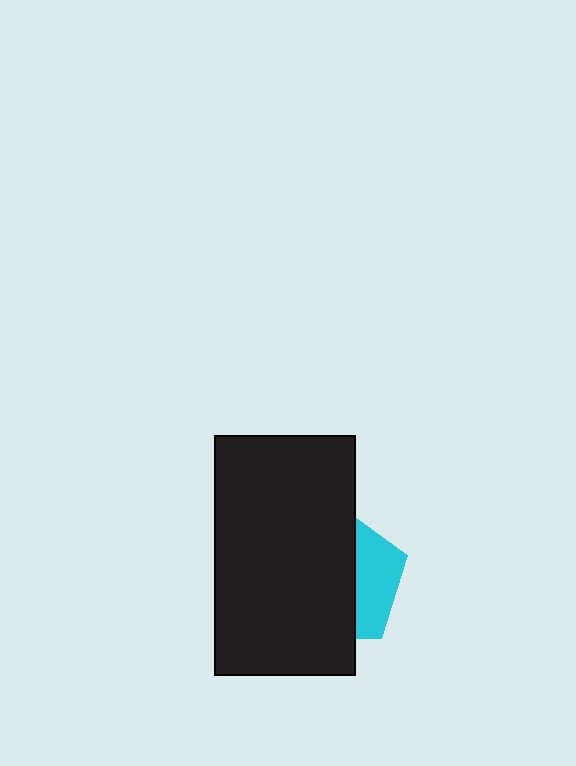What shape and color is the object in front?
The object in front is a black rectangle.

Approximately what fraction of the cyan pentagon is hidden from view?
Roughly 67% of the cyan pentagon is hidden behind the black rectangle.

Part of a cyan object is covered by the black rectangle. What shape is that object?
It is a pentagon.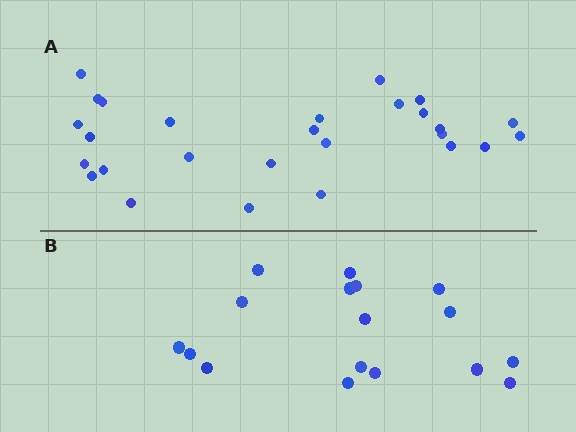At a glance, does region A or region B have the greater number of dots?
Region A (the top region) has more dots.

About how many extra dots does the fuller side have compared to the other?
Region A has roughly 10 or so more dots than region B.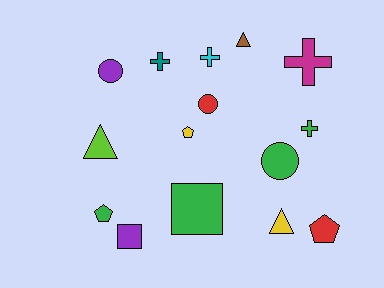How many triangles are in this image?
There are 3 triangles.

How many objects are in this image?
There are 15 objects.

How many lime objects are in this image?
There is 1 lime object.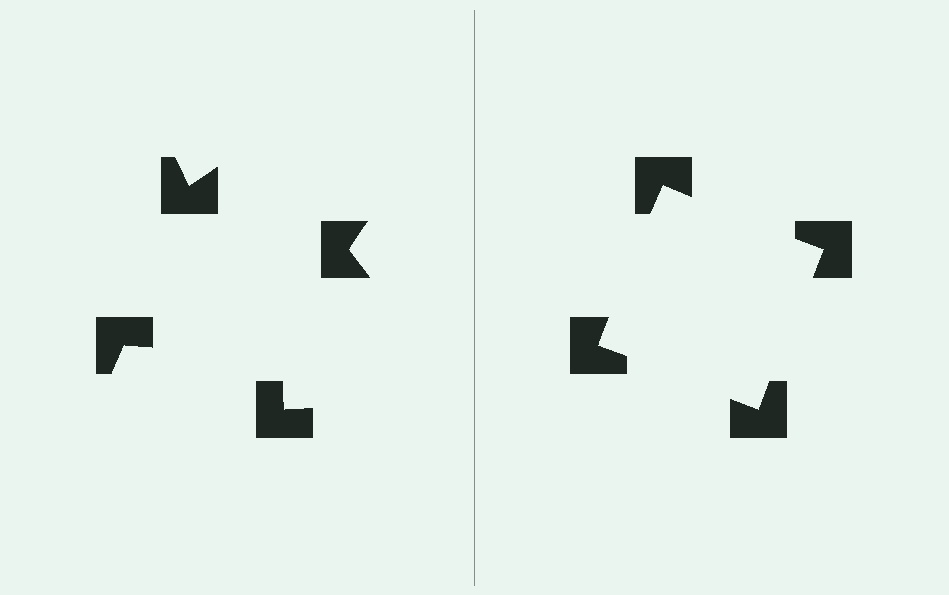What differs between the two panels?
The notched squares are positioned identically on both sides; only the wedge orientations differ. On the right they align to a square; on the left they are misaligned.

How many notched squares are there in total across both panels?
8 — 4 on each side.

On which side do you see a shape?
An illusory square appears on the right side. On the left side the wedge cuts are rotated, so no coherent shape forms.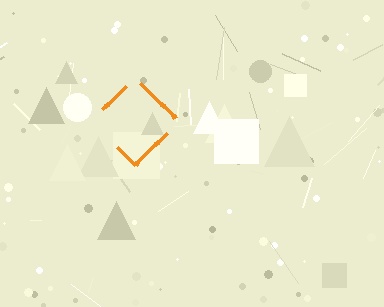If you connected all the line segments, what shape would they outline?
They would outline a diamond.